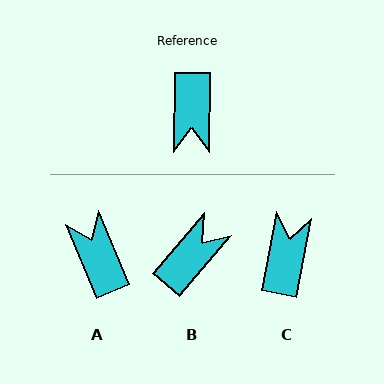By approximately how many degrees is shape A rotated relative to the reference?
Approximately 157 degrees clockwise.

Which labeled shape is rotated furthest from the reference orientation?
C, about 169 degrees away.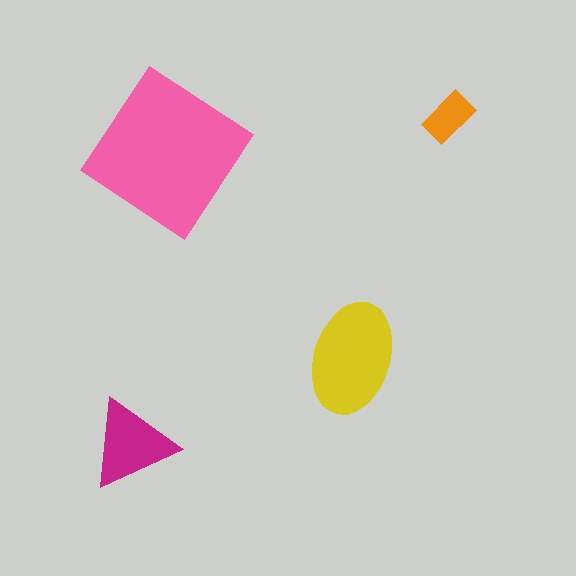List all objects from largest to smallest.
The pink diamond, the yellow ellipse, the magenta triangle, the orange rectangle.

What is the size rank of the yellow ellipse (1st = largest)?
2nd.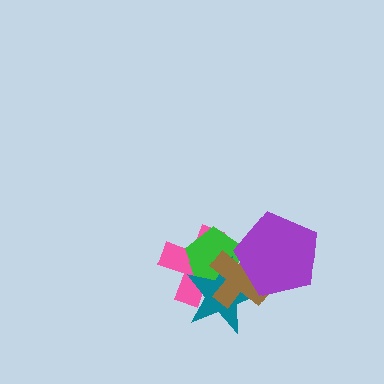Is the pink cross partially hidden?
Yes, it is partially covered by another shape.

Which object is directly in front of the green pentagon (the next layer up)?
The teal star is directly in front of the green pentagon.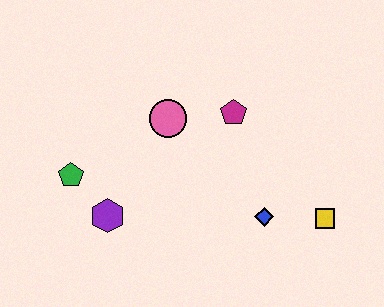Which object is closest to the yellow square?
The blue diamond is closest to the yellow square.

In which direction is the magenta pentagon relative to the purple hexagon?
The magenta pentagon is to the right of the purple hexagon.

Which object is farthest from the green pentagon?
The yellow square is farthest from the green pentagon.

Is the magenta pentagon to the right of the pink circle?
Yes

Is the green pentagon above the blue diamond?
Yes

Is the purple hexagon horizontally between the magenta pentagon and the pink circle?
No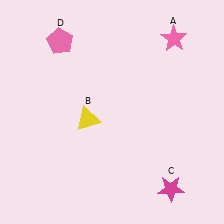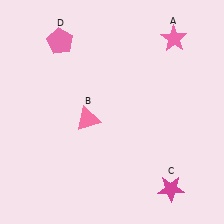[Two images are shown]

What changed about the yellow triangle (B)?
In Image 1, B is yellow. In Image 2, it changed to pink.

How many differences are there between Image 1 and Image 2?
There is 1 difference between the two images.